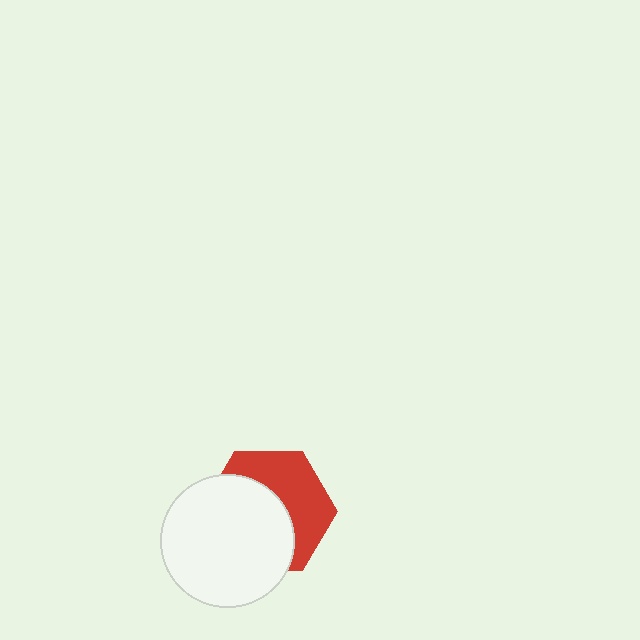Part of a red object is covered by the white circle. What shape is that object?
It is a hexagon.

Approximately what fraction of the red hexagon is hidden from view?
Roughly 55% of the red hexagon is hidden behind the white circle.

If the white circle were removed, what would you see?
You would see the complete red hexagon.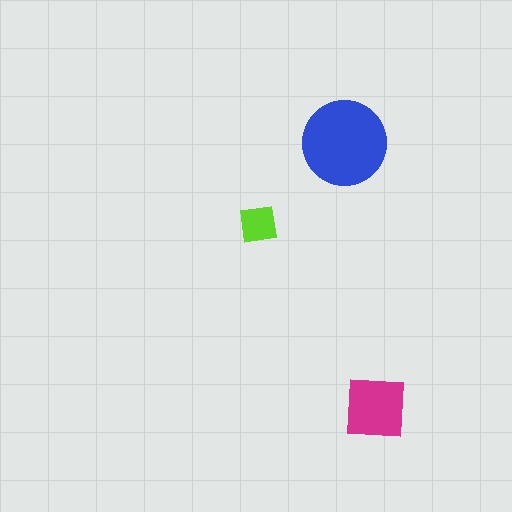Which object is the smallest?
The lime square.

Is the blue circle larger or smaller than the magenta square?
Larger.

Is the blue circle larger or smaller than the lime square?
Larger.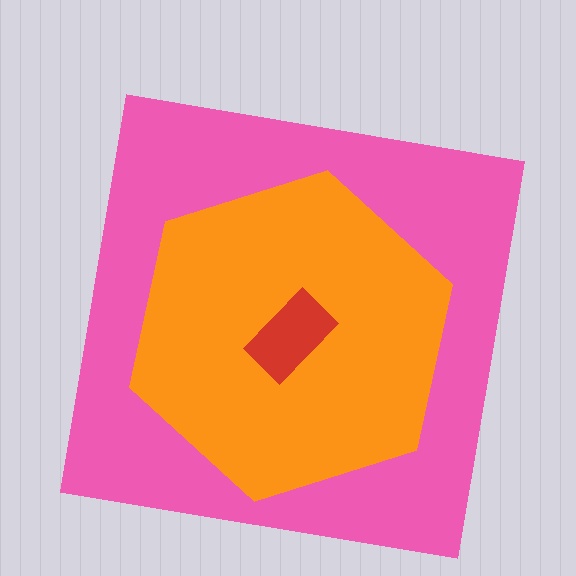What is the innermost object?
The red rectangle.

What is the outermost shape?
The pink square.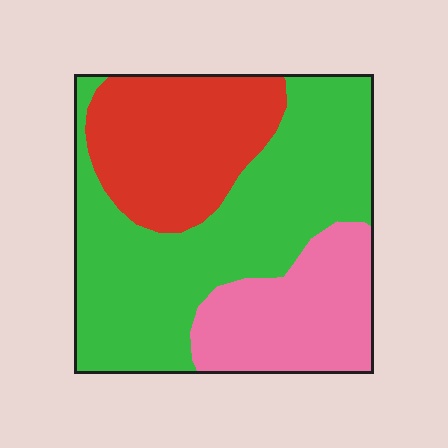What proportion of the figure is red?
Red covers roughly 25% of the figure.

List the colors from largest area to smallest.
From largest to smallest: green, red, pink.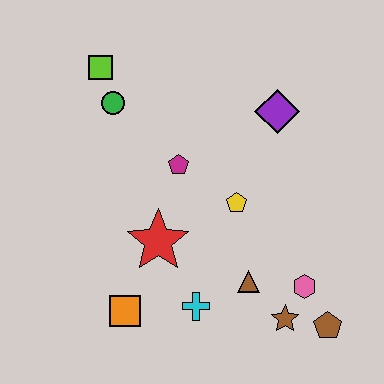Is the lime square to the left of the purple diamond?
Yes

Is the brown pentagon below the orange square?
Yes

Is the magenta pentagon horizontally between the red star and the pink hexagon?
Yes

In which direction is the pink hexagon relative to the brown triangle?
The pink hexagon is to the right of the brown triangle.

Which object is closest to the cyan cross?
The brown triangle is closest to the cyan cross.